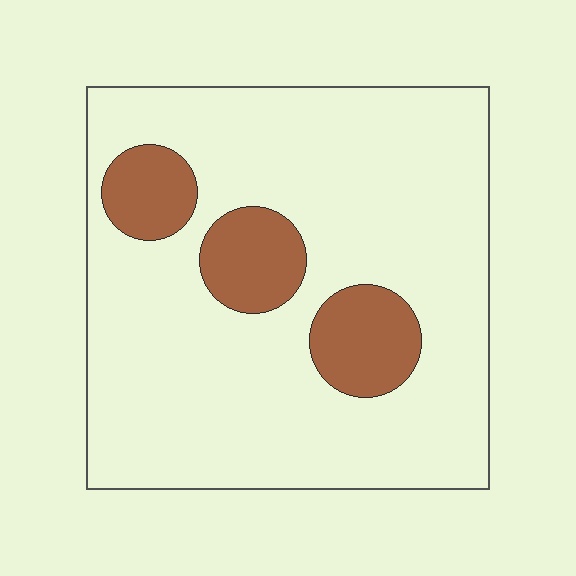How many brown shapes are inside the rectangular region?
3.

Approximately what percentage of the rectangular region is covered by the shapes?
Approximately 15%.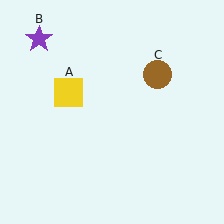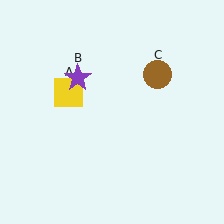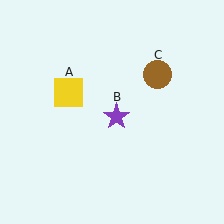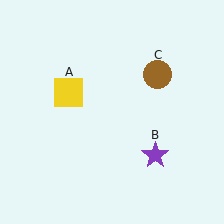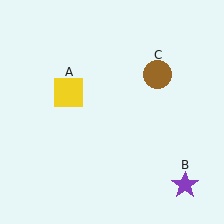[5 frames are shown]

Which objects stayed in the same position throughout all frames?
Yellow square (object A) and brown circle (object C) remained stationary.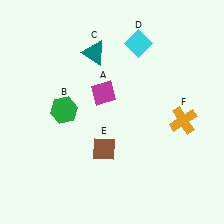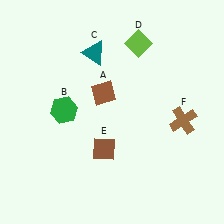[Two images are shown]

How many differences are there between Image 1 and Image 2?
There are 3 differences between the two images.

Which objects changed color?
A changed from magenta to brown. D changed from cyan to lime. F changed from orange to brown.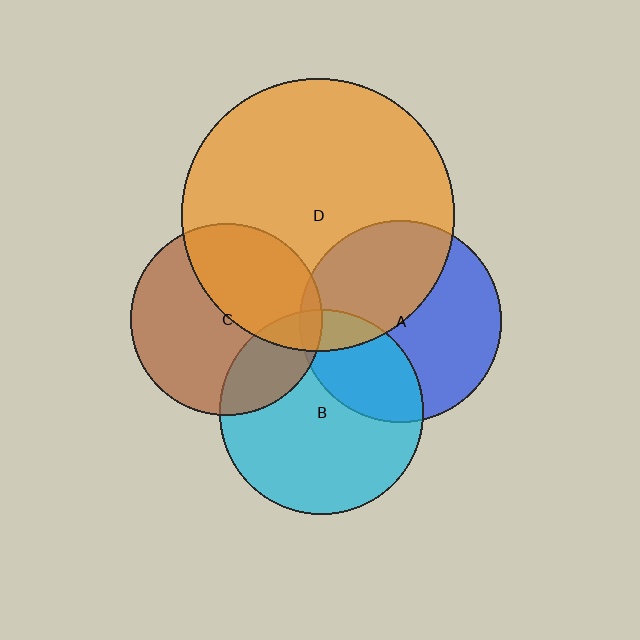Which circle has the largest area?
Circle D (orange).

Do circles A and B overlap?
Yes.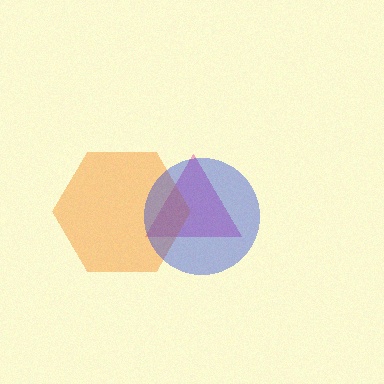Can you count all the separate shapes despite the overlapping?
Yes, there are 3 separate shapes.